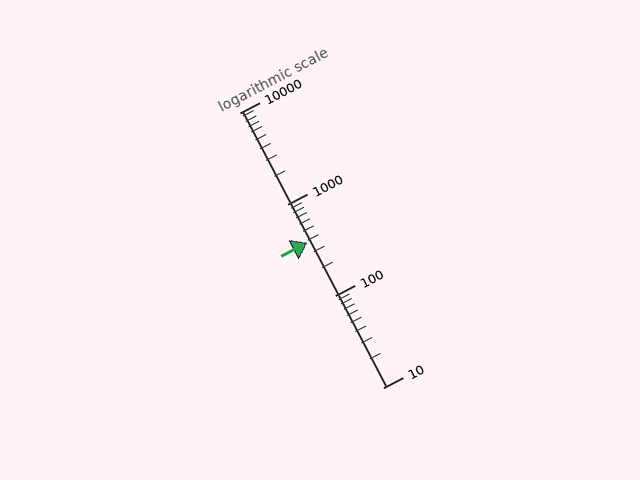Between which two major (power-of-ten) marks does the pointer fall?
The pointer is between 100 and 1000.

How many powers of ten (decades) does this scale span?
The scale spans 3 decades, from 10 to 10000.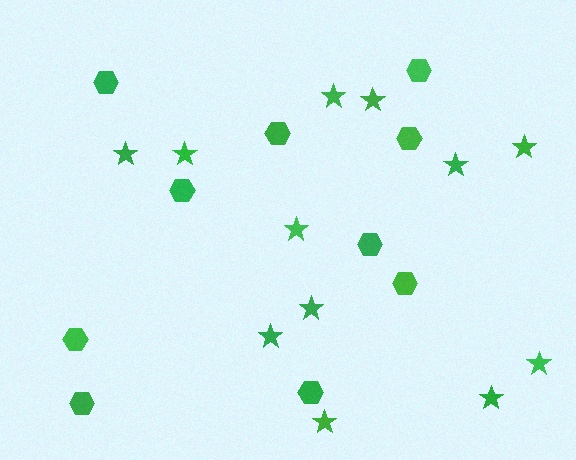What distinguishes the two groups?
There are 2 groups: one group of hexagons (10) and one group of stars (12).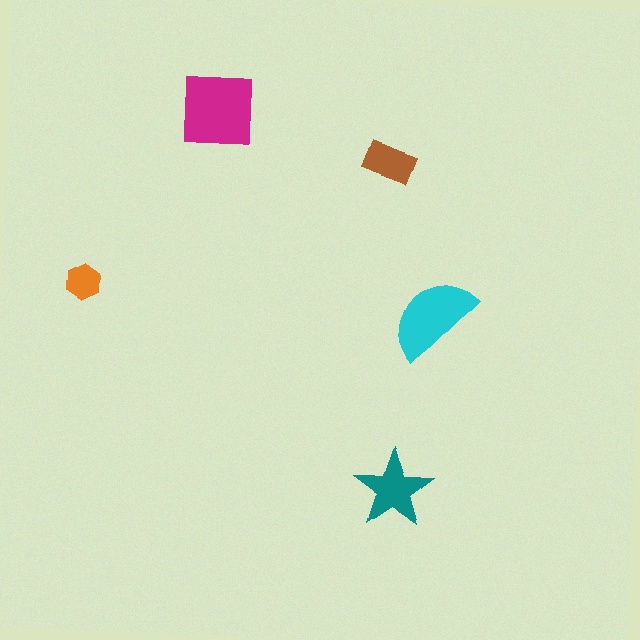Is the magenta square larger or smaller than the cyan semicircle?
Larger.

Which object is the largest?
The magenta square.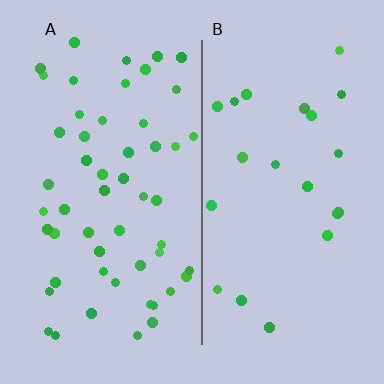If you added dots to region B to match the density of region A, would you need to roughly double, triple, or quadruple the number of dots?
Approximately double.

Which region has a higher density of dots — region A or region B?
A (the left).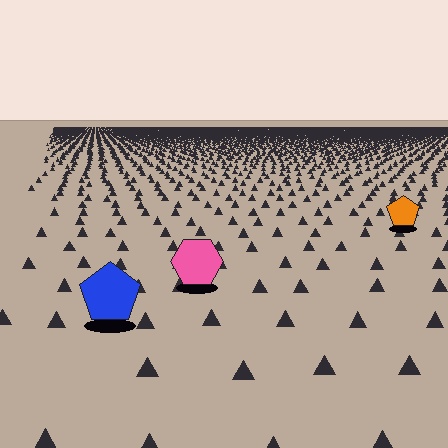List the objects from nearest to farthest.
From nearest to farthest: the blue pentagon, the pink hexagon, the orange pentagon.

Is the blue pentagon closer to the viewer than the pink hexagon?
Yes. The blue pentagon is closer — you can tell from the texture gradient: the ground texture is coarser near it.